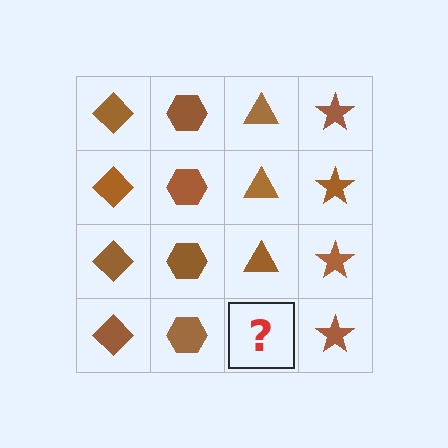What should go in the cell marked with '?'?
The missing cell should contain a brown triangle.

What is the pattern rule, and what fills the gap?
The rule is that each column has a consistent shape. The gap should be filled with a brown triangle.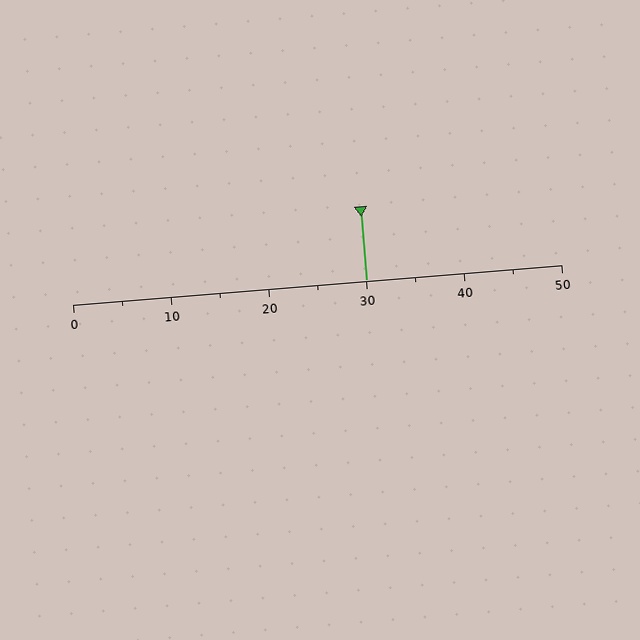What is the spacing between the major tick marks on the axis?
The major ticks are spaced 10 apart.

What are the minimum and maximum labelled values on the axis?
The axis runs from 0 to 50.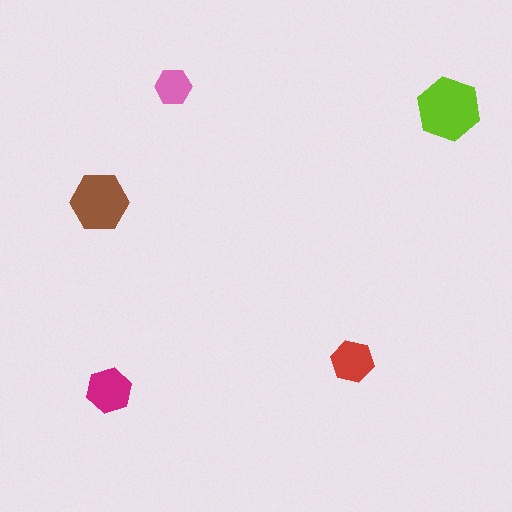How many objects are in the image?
There are 5 objects in the image.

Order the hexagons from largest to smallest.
the lime one, the brown one, the magenta one, the red one, the pink one.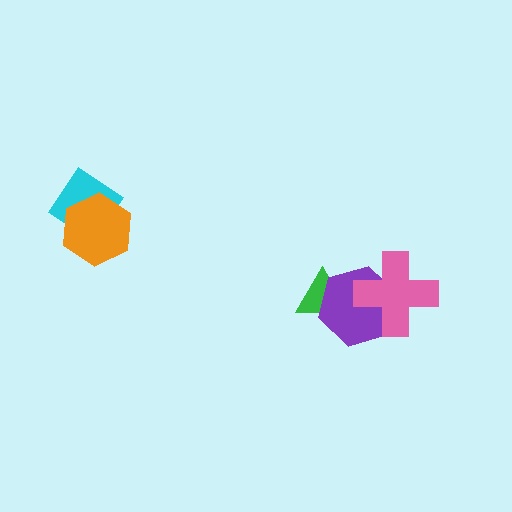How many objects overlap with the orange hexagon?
1 object overlaps with the orange hexagon.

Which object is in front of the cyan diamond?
The orange hexagon is in front of the cyan diamond.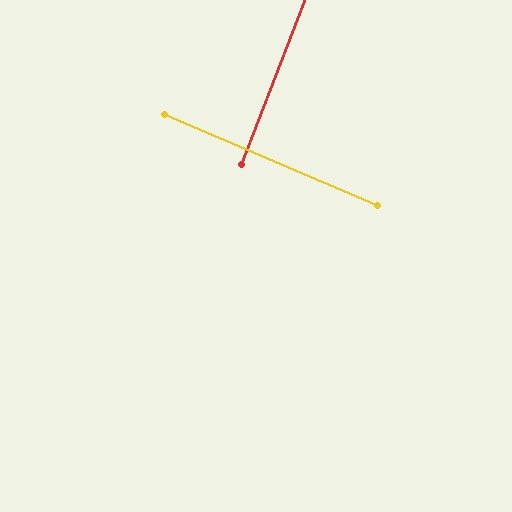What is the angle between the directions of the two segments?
Approximately 88 degrees.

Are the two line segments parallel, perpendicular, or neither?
Perpendicular — they meet at approximately 88°.